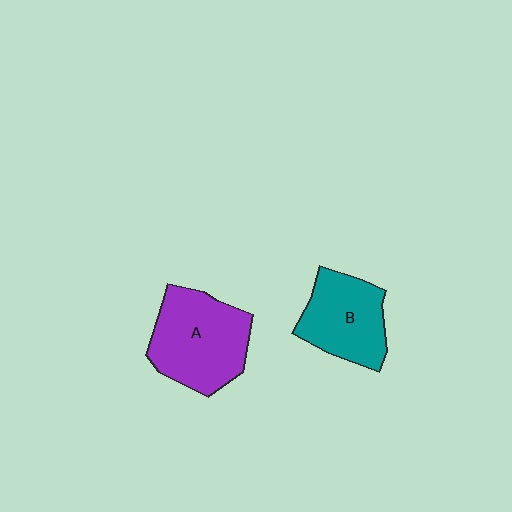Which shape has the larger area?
Shape A (purple).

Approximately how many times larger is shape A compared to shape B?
Approximately 1.3 times.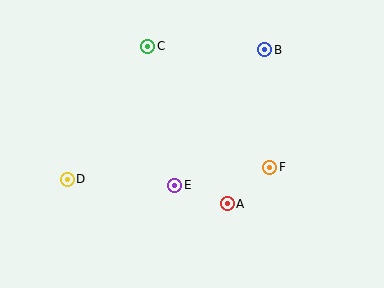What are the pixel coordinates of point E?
Point E is at (175, 185).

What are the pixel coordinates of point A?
Point A is at (227, 204).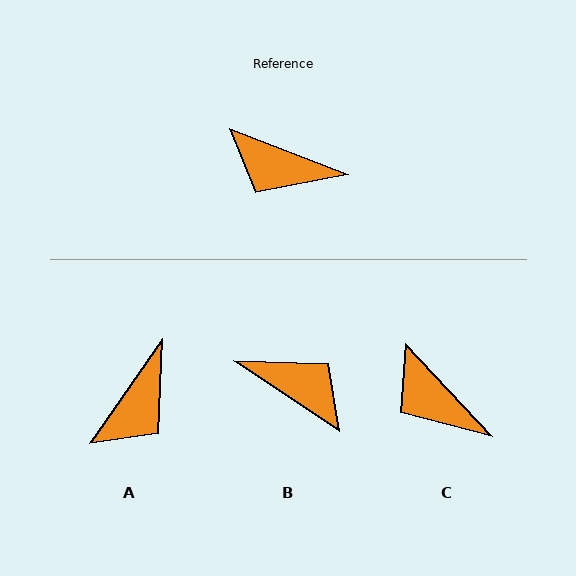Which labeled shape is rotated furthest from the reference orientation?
B, about 167 degrees away.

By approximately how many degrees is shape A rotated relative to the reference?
Approximately 76 degrees counter-clockwise.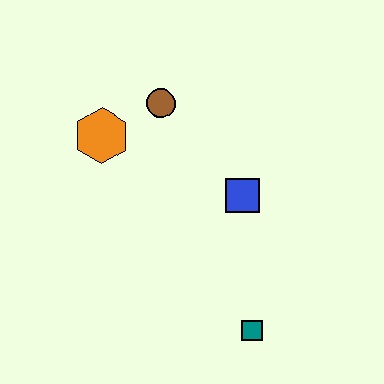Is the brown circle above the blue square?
Yes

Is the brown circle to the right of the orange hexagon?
Yes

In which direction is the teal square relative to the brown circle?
The teal square is below the brown circle.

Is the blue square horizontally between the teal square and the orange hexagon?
Yes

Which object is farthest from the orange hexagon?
The teal square is farthest from the orange hexagon.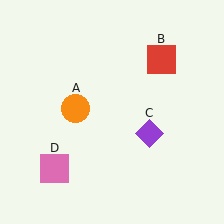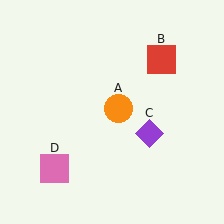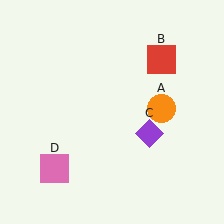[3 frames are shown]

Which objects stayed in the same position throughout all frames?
Red square (object B) and purple diamond (object C) and pink square (object D) remained stationary.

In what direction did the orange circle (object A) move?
The orange circle (object A) moved right.